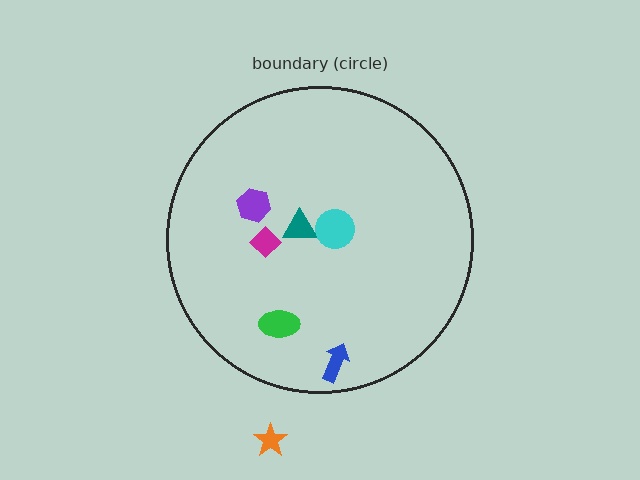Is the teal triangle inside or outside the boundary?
Inside.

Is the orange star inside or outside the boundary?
Outside.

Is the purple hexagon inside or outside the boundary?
Inside.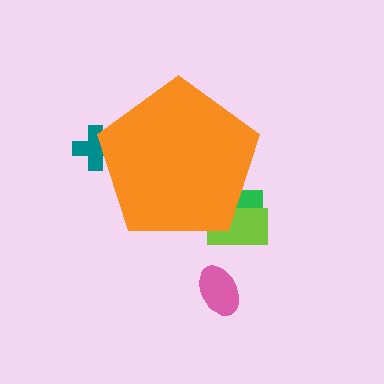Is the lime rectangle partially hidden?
Yes, the lime rectangle is partially hidden behind the orange pentagon.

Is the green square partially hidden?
Yes, the green square is partially hidden behind the orange pentagon.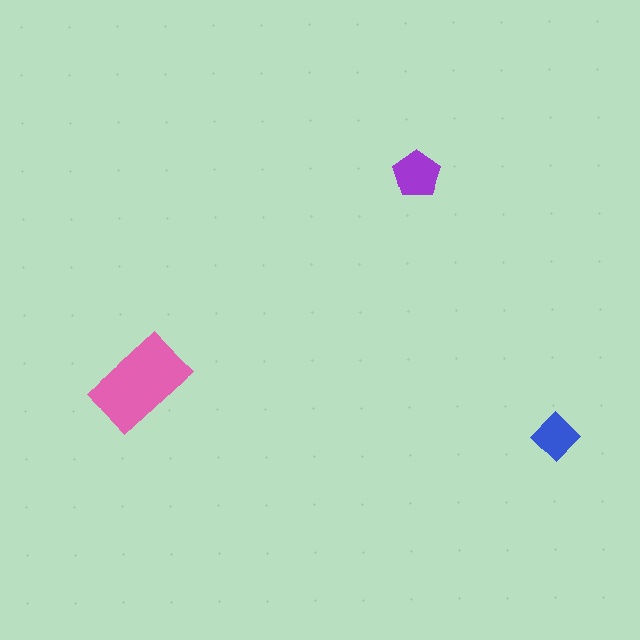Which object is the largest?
The pink rectangle.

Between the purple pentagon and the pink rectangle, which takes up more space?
The pink rectangle.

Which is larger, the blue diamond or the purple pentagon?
The purple pentagon.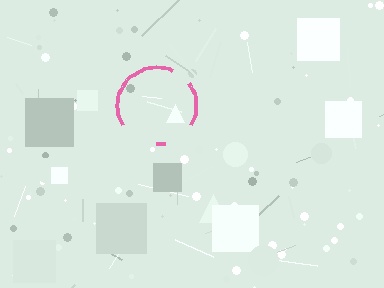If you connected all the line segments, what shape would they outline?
They would outline a circle.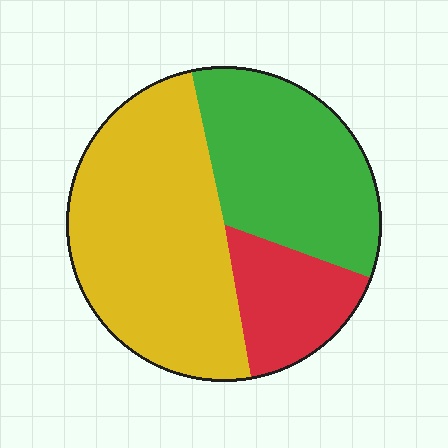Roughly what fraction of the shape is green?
Green covers 34% of the shape.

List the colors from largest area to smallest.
From largest to smallest: yellow, green, red.